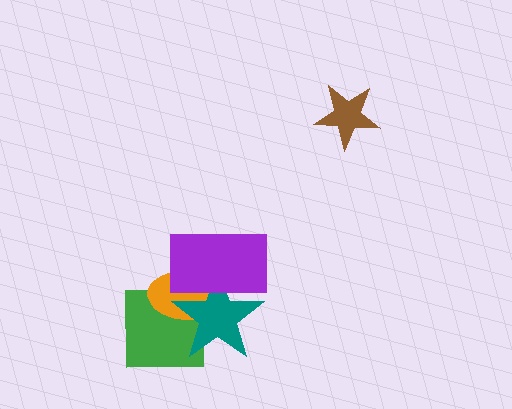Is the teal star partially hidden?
Yes, it is partially covered by another shape.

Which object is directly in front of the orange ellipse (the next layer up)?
The teal star is directly in front of the orange ellipse.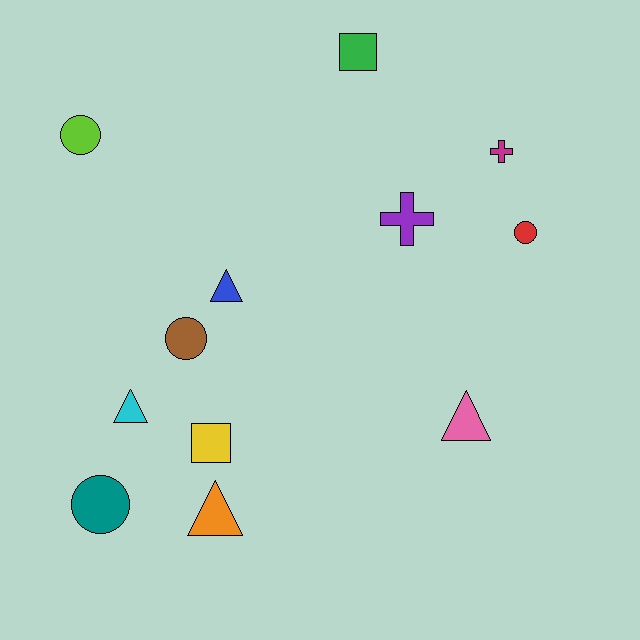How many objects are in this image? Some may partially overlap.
There are 12 objects.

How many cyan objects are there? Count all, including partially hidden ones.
There is 1 cyan object.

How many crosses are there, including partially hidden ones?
There are 2 crosses.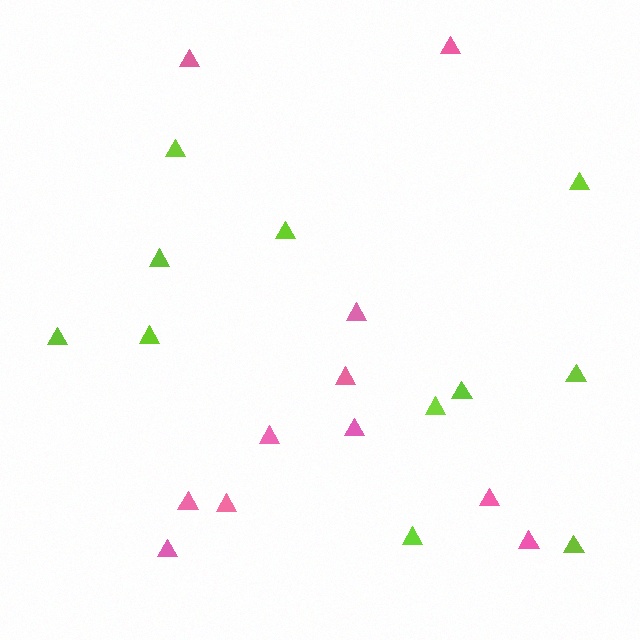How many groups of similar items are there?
There are 2 groups: one group of lime triangles (11) and one group of pink triangles (11).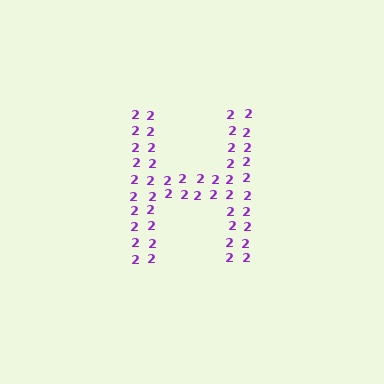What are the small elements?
The small elements are digit 2's.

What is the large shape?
The large shape is the letter H.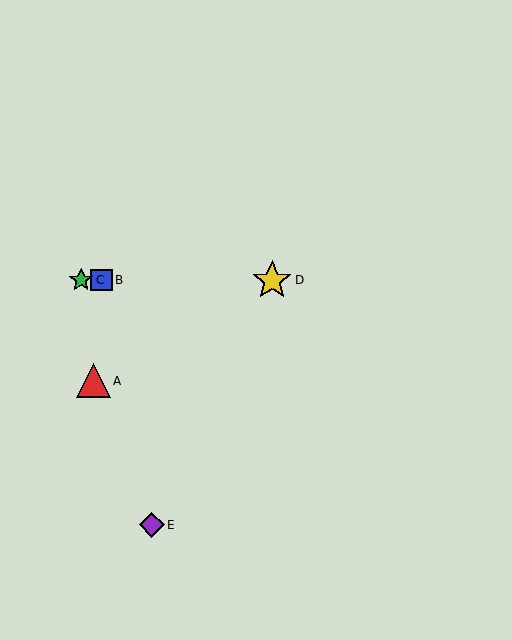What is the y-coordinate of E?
Object E is at y≈525.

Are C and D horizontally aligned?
Yes, both are at y≈280.